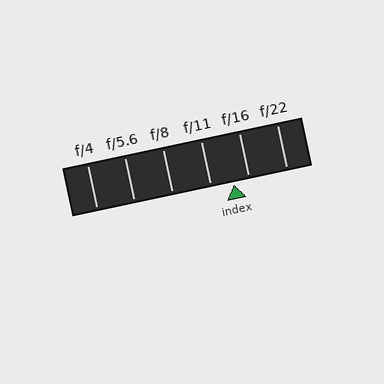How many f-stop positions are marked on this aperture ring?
There are 6 f-stop positions marked.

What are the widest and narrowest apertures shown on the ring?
The widest aperture shown is f/4 and the narrowest is f/22.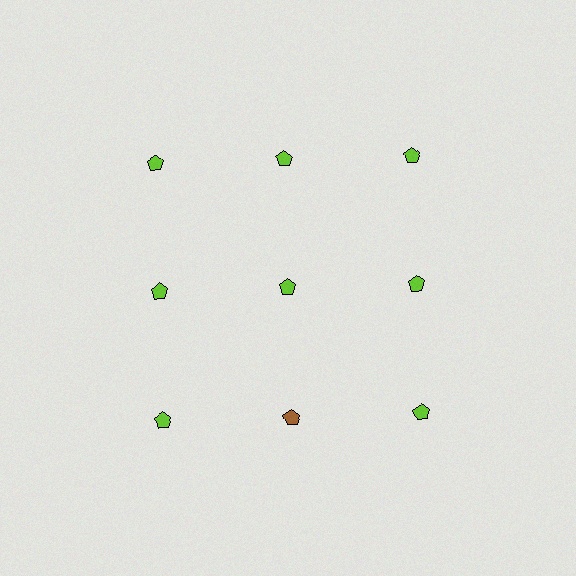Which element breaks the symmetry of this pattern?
The brown pentagon in the third row, second from left column breaks the symmetry. All other shapes are lime pentagons.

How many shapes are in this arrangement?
There are 9 shapes arranged in a grid pattern.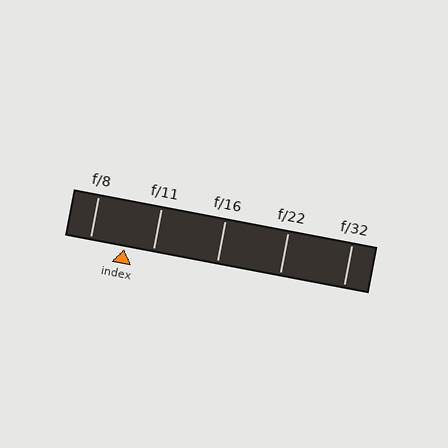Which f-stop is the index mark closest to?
The index mark is closest to f/11.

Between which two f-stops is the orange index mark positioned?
The index mark is between f/8 and f/11.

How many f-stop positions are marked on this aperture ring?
There are 5 f-stop positions marked.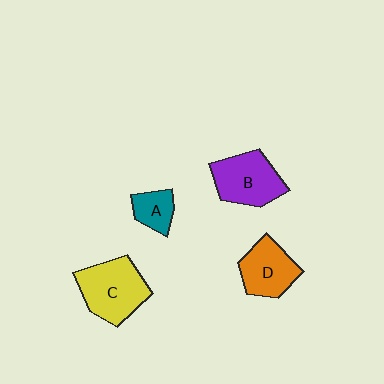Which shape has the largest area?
Shape C (yellow).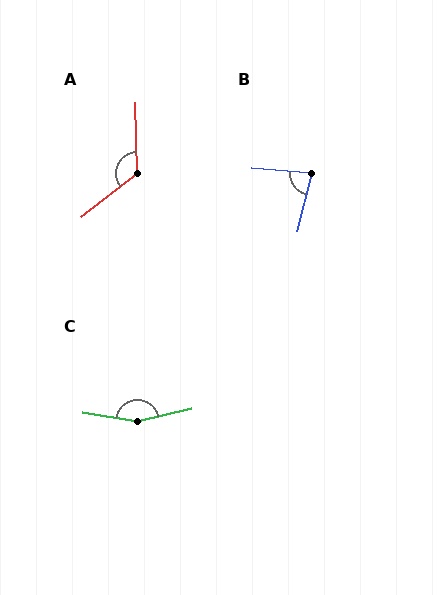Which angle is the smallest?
B, at approximately 81 degrees.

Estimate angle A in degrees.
Approximately 127 degrees.